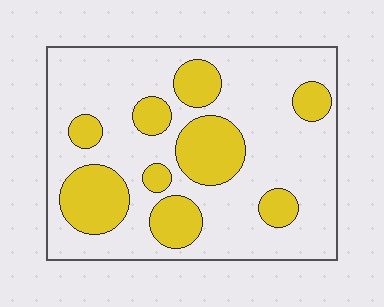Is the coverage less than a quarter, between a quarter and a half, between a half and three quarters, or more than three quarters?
Between a quarter and a half.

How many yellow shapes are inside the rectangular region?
9.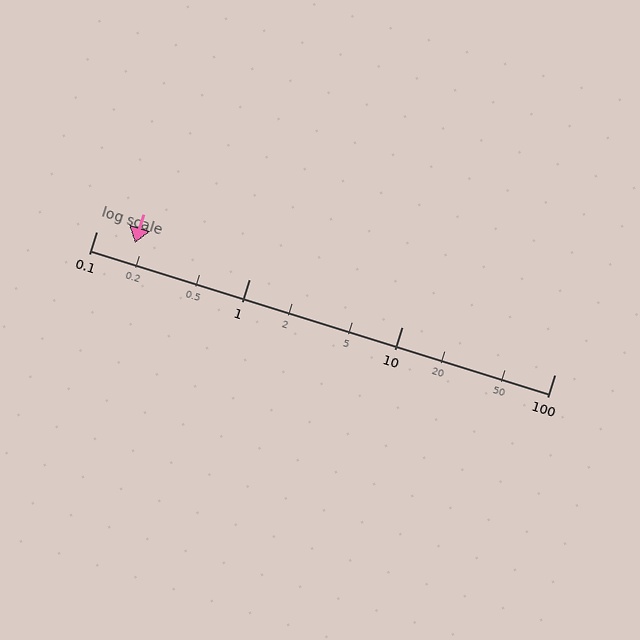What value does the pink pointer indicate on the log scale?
The pointer indicates approximately 0.18.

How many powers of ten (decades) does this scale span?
The scale spans 3 decades, from 0.1 to 100.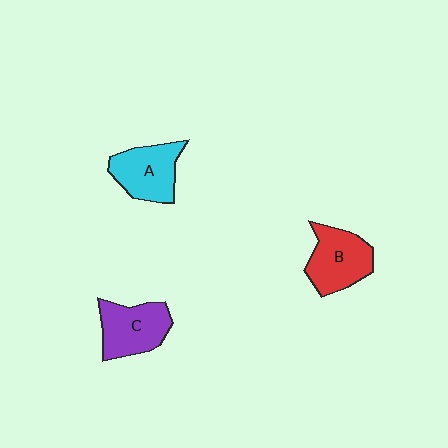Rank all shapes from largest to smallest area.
From largest to smallest: B (red), C (purple), A (cyan).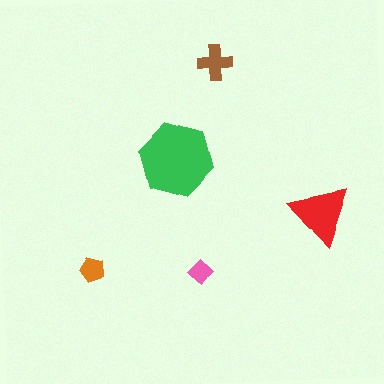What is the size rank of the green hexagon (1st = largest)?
1st.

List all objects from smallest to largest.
The pink diamond, the orange pentagon, the brown cross, the red triangle, the green hexagon.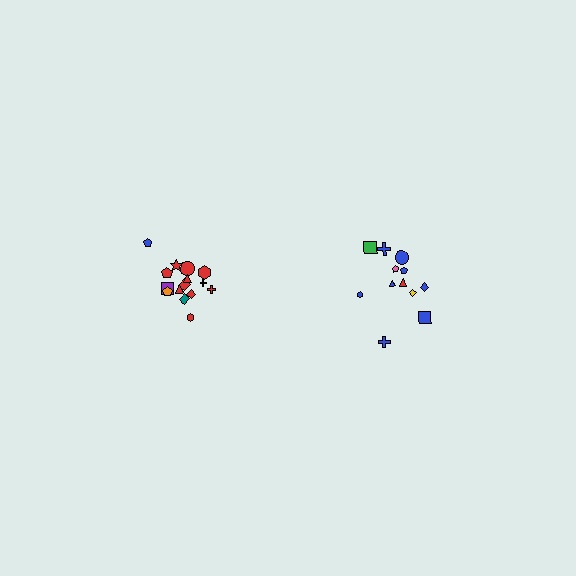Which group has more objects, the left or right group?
The left group.